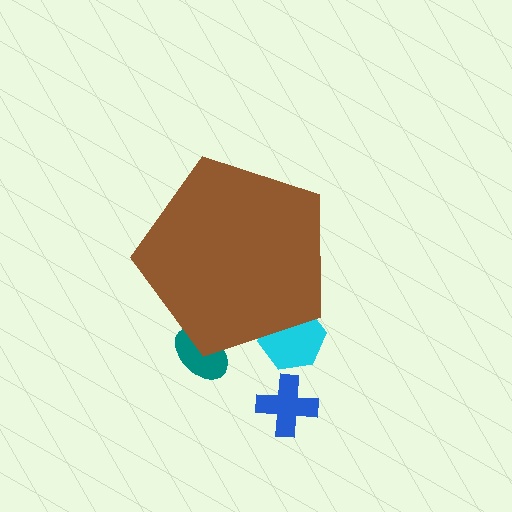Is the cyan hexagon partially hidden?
Yes, the cyan hexagon is partially hidden behind the brown pentagon.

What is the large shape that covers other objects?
A brown pentagon.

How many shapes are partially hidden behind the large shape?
2 shapes are partially hidden.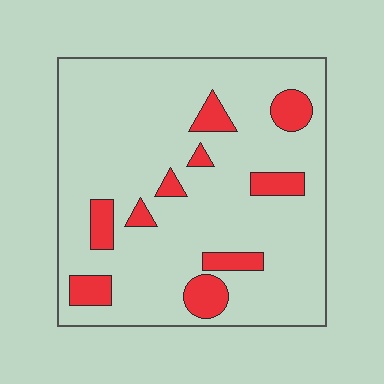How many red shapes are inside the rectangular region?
10.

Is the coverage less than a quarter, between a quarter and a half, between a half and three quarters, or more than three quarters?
Less than a quarter.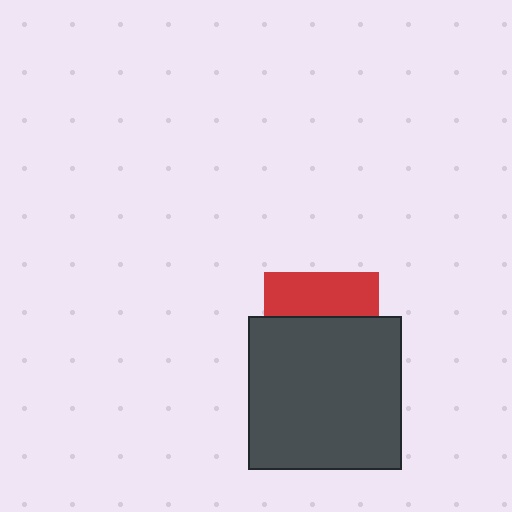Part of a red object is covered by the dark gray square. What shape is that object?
It is a square.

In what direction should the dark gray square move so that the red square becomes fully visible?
The dark gray square should move down. That is the shortest direction to clear the overlap and leave the red square fully visible.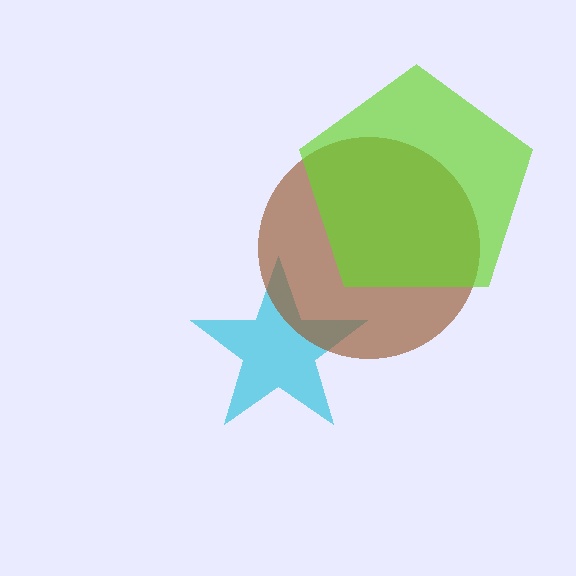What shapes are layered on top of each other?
The layered shapes are: a cyan star, a brown circle, a lime pentagon.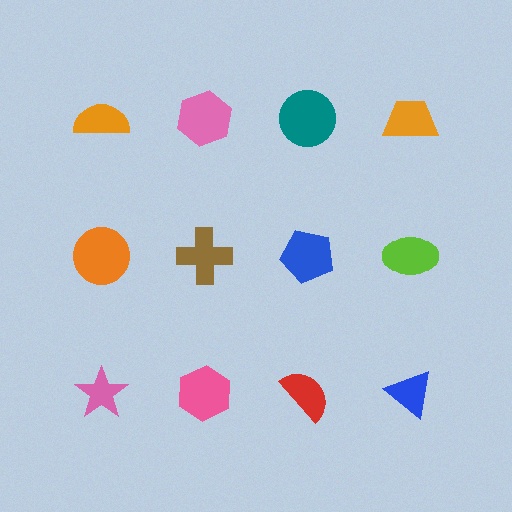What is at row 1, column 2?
A pink hexagon.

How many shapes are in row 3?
4 shapes.